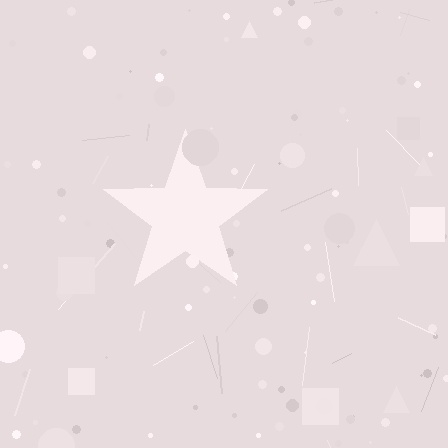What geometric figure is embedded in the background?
A star is embedded in the background.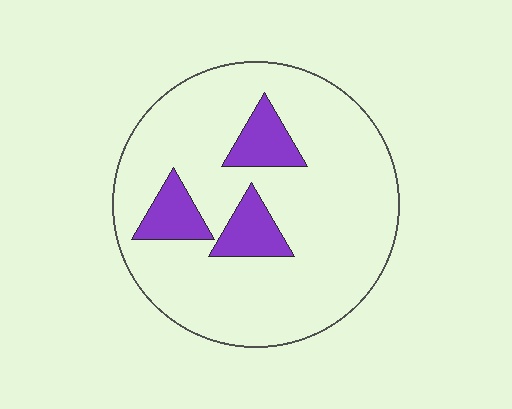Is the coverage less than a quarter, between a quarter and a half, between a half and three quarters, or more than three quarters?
Less than a quarter.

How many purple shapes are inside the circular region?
3.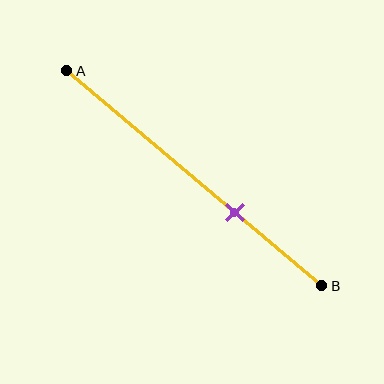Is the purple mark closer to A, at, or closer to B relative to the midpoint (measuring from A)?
The purple mark is closer to point B than the midpoint of segment AB.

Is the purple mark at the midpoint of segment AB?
No, the mark is at about 65% from A, not at the 50% midpoint.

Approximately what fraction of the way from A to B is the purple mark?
The purple mark is approximately 65% of the way from A to B.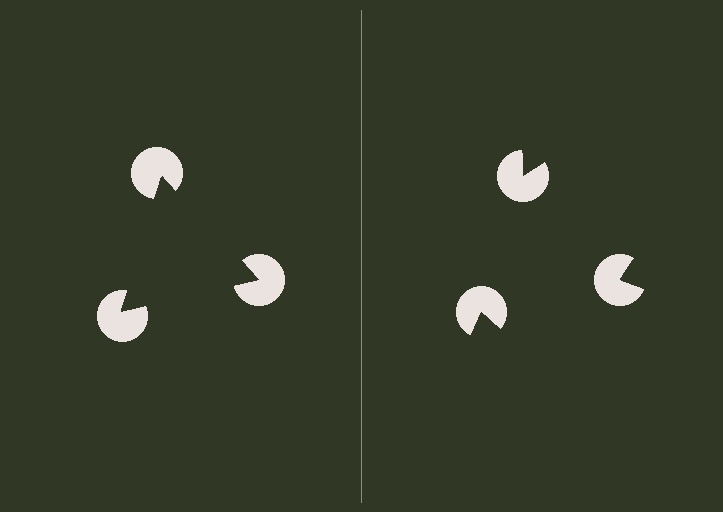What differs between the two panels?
The pac-man discs are positioned identically on both sides; only the wedge orientations differ. On the left they align to a triangle; on the right they are misaligned.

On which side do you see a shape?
An illusory triangle appears on the left side. On the right side the wedge cuts are rotated, so no coherent shape forms.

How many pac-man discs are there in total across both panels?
6 — 3 on each side.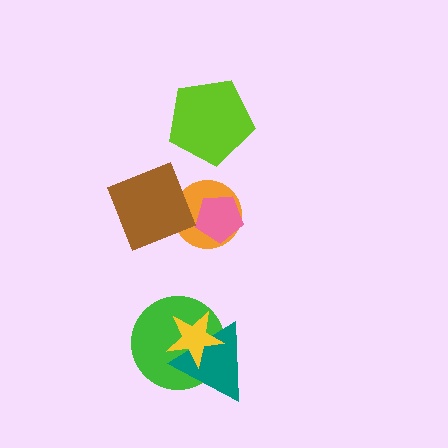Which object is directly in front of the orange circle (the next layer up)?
The pink pentagon is directly in front of the orange circle.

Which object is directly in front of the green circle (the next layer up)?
The teal triangle is directly in front of the green circle.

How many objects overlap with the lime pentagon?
0 objects overlap with the lime pentagon.